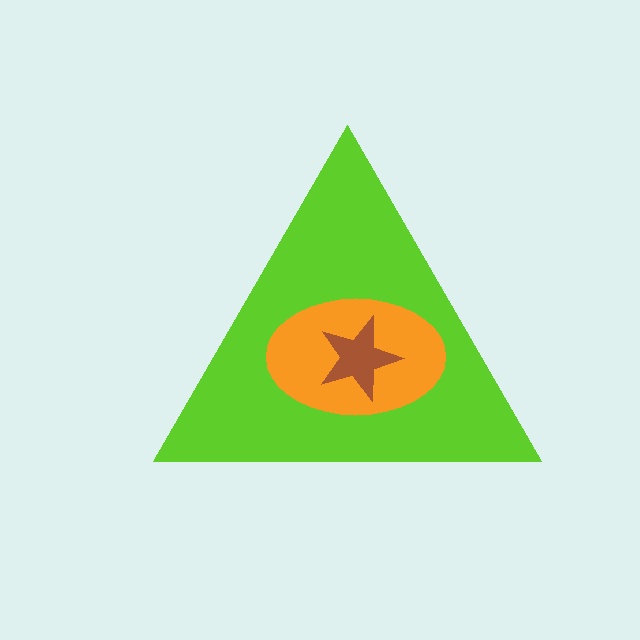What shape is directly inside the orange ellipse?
The brown star.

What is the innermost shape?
The brown star.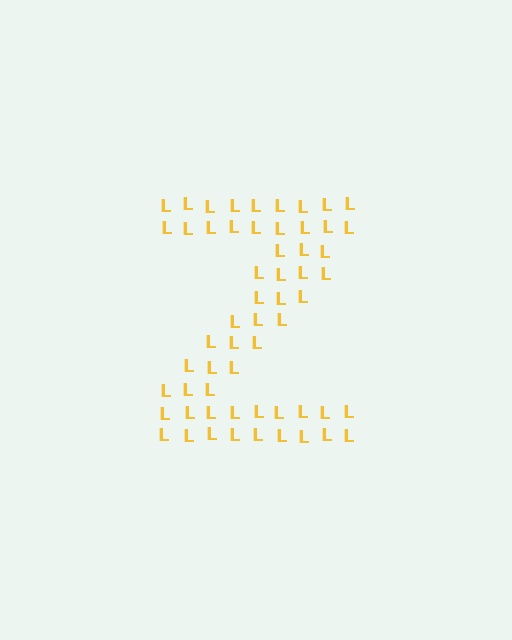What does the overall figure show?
The overall figure shows the letter Z.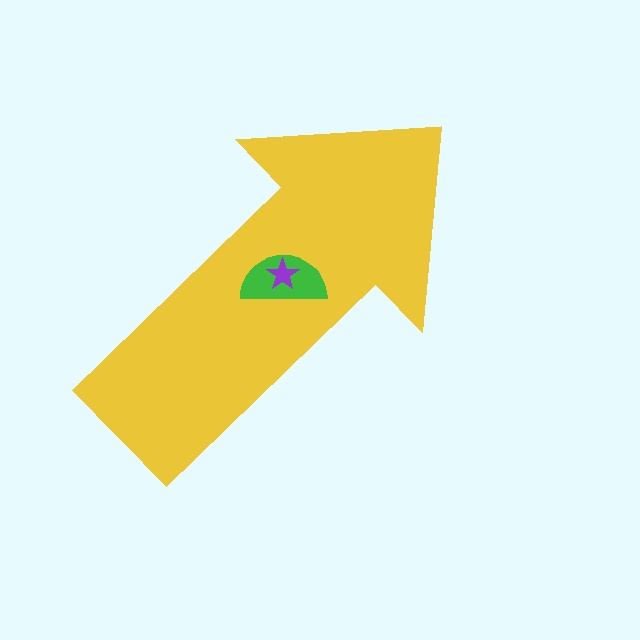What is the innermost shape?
The purple star.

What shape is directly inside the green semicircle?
The purple star.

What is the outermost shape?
The yellow arrow.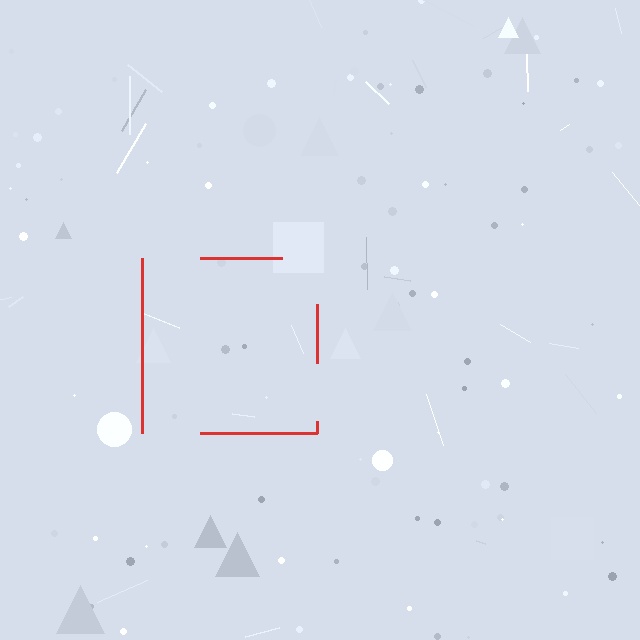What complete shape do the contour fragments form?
The contour fragments form a square.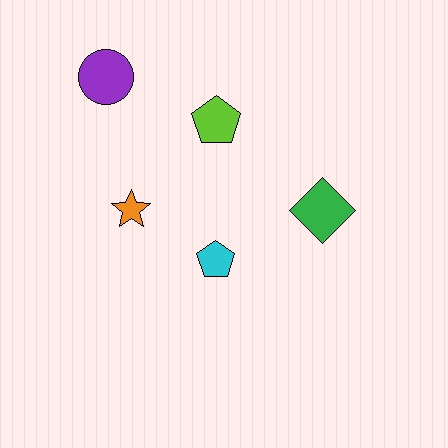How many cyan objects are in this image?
There is 1 cyan object.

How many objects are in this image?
There are 5 objects.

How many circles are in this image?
There is 1 circle.